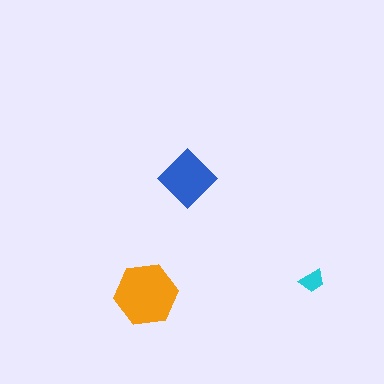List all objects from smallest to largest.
The cyan trapezoid, the blue diamond, the orange hexagon.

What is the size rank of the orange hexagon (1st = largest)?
1st.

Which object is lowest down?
The orange hexagon is bottommost.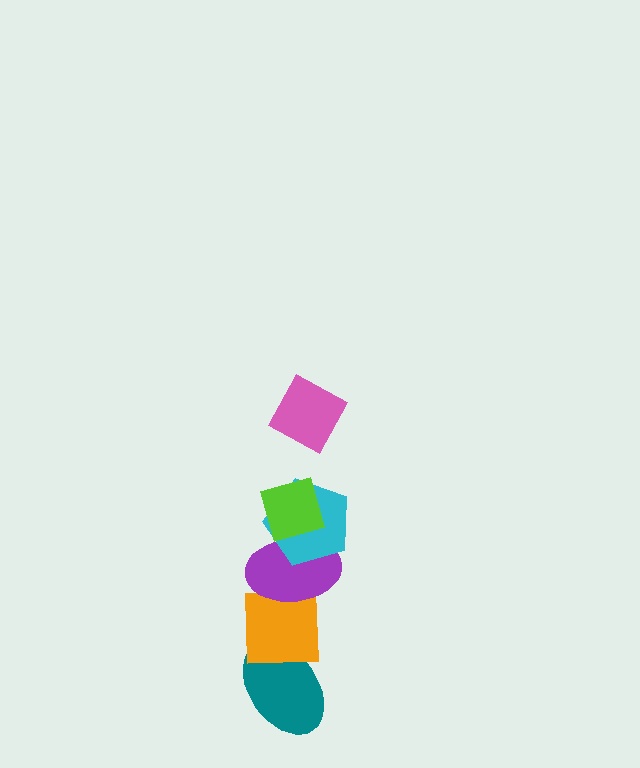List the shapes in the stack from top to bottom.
From top to bottom: the pink diamond, the lime diamond, the cyan pentagon, the purple ellipse, the orange square, the teal ellipse.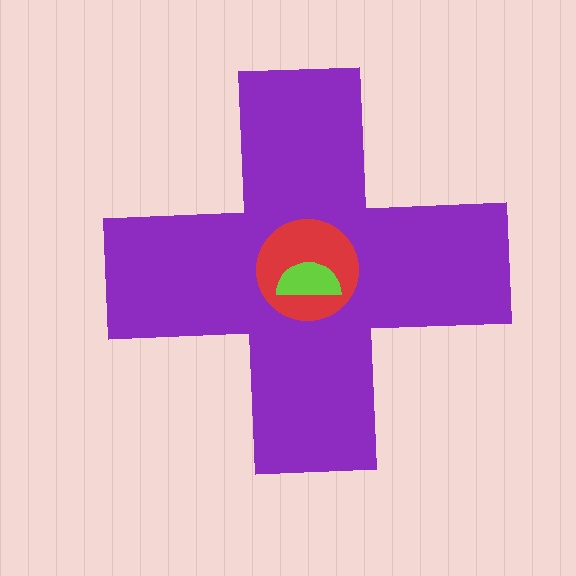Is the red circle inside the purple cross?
Yes.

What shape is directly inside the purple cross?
The red circle.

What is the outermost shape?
The purple cross.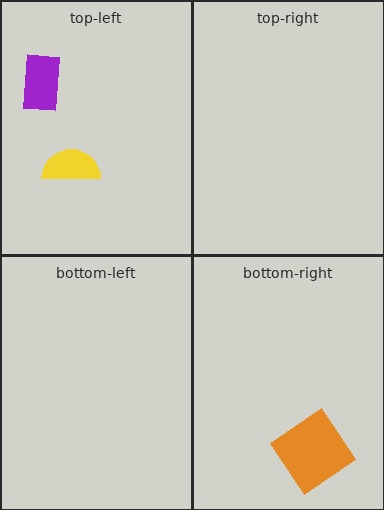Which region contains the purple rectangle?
The top-left region.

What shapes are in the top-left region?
The yellow semicircle, the purple rectangle.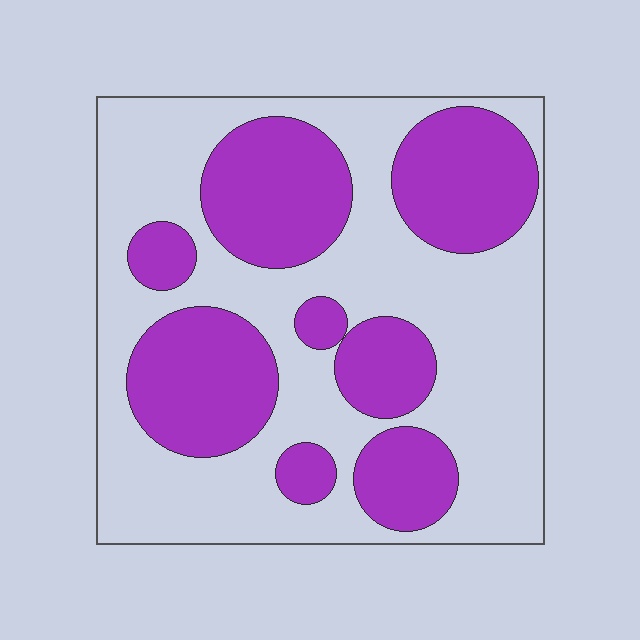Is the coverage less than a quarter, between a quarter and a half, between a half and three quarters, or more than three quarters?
Between a quarter and a half.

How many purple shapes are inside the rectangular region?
8.